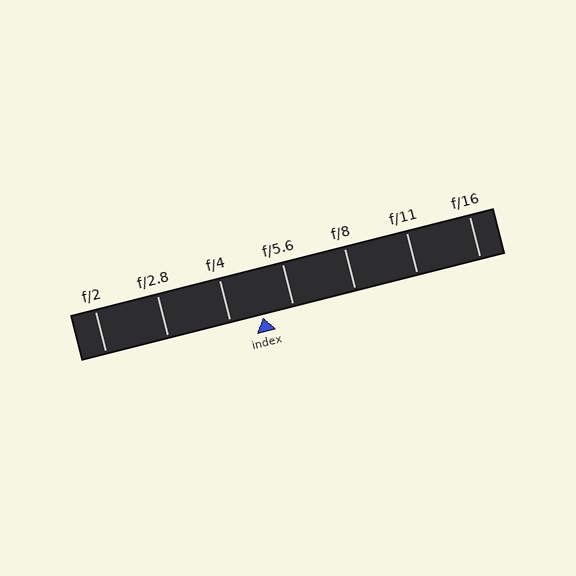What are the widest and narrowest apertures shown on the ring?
The widest aperture shown is f/2 and the narrowest is f/16.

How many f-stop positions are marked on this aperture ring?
There are 7 f-stop positions marked.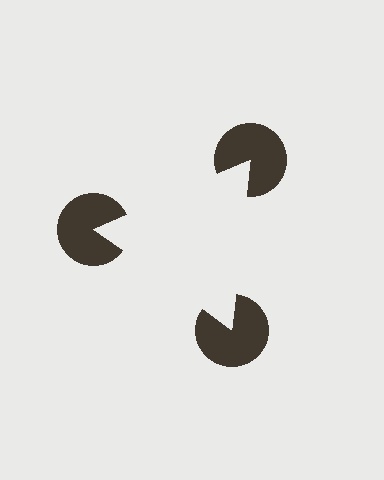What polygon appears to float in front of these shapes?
An illusory triangle — its edges are inferred from the aligned wedge cuts in the pac-man discs, not physically drawn.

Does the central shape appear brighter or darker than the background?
It typically appears slightly brighter than the background, even though no actual brightness change is drawn.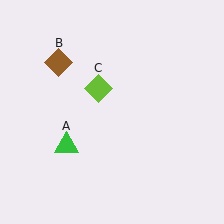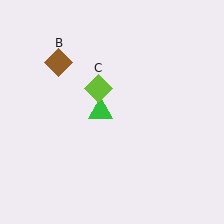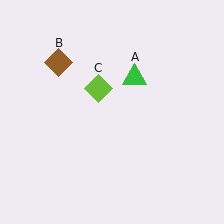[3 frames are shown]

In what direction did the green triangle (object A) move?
The green triangle (object A) moved up and to the right.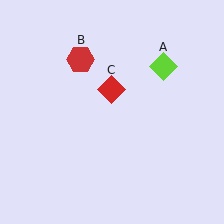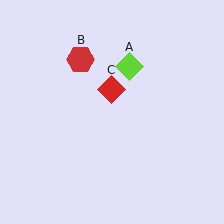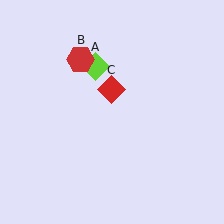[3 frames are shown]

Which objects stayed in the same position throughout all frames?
Red hexagon (object B) and red diamond (object C) remained stationary.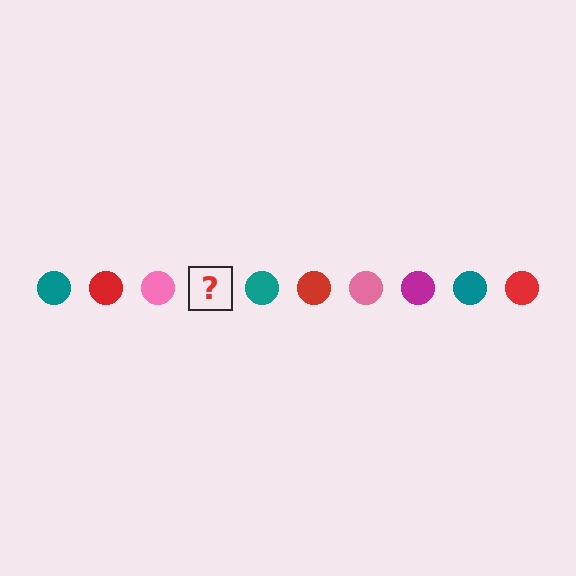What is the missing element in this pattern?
The missing element is a magenta circle.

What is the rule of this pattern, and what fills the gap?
The rule is that the pattern cycles through teal, red, pink, magenta circles. The gap should be filled with a magenta circle.